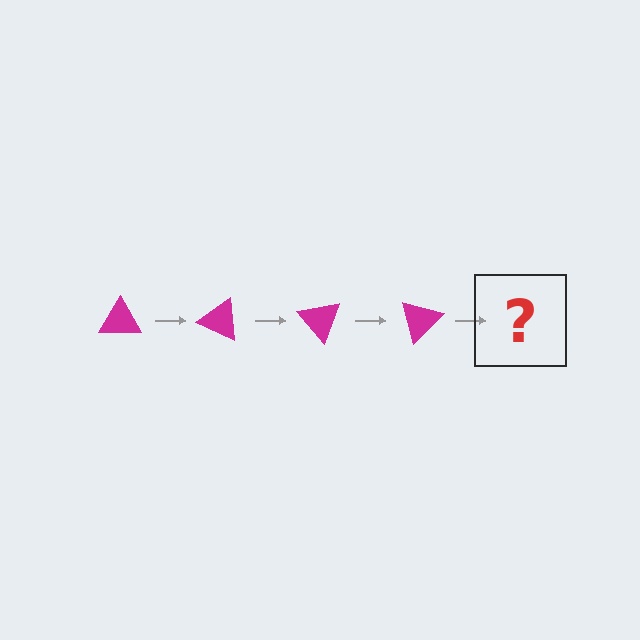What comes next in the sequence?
The next element should be a magenta triangle rotated 100 degrees.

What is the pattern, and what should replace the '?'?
The pattern is that the triangle rotates 25 degrees each step. The '?' should be a magenta triangle rotated 100 degrees.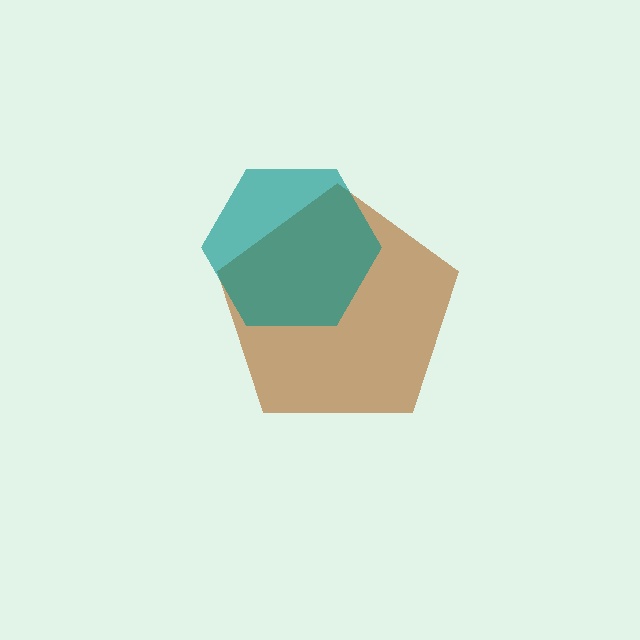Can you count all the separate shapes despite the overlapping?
Yes, there are 2 separate shapes.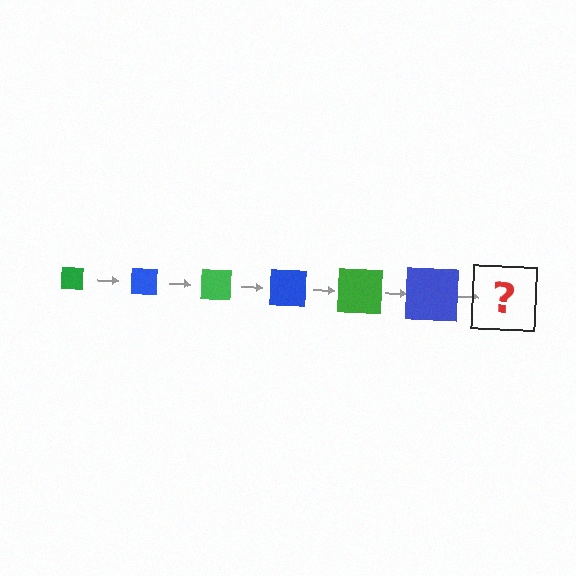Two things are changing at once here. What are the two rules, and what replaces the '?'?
The two rules are that the square grows larger each step and the color cycles through green and blue. The '?' should be a green square, larger than the previous one.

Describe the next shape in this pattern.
It should be a green square, larger than the previous one.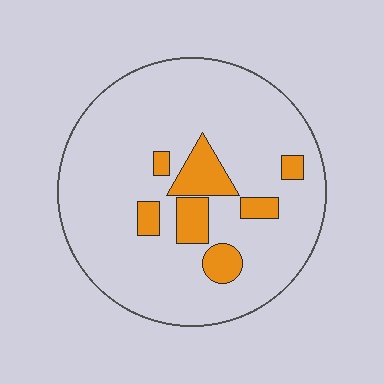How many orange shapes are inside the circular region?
7.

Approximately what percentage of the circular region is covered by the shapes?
Approximately 15%.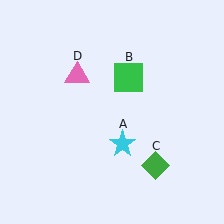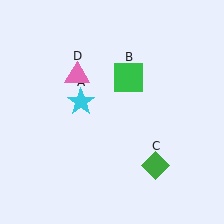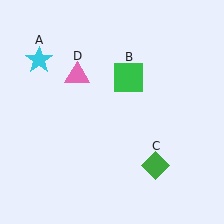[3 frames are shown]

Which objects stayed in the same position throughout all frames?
Green square (object B) and green diamond (object C) and pink triangle (object D) remained stationary.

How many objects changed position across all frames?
1 object changed position: cyan star (object A).